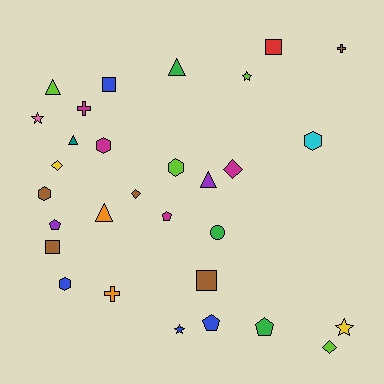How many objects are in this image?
There are 30 objects.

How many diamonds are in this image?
There are 4 diamonds.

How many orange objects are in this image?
There are 2 orange objects.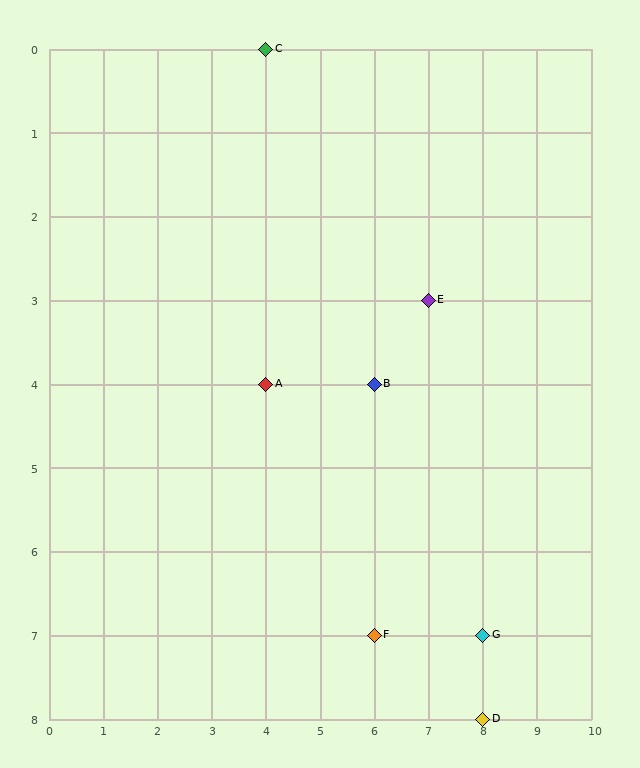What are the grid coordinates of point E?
Point E is at grid coordinates (7, 3).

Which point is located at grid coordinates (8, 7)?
Point G is at (8, 7).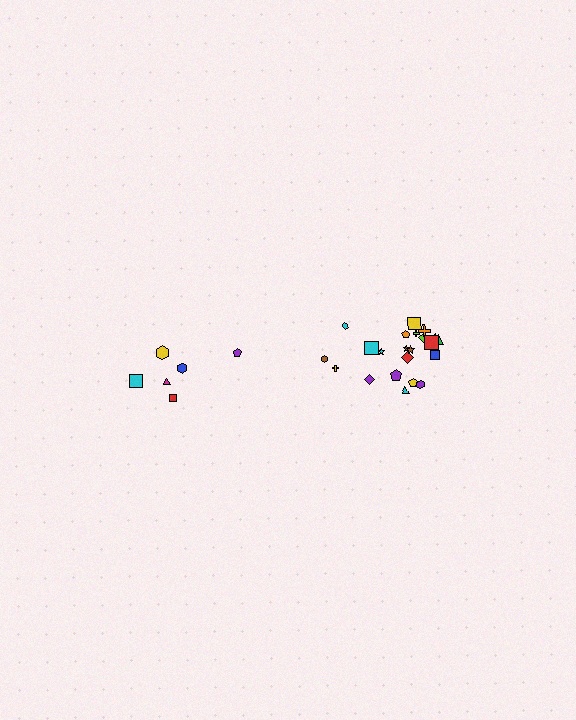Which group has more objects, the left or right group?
The right group.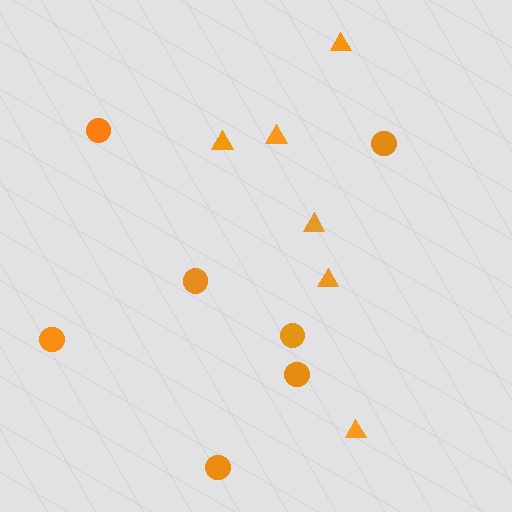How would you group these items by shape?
There are 2 groups: one group of triangles (6) and one group of circles (7).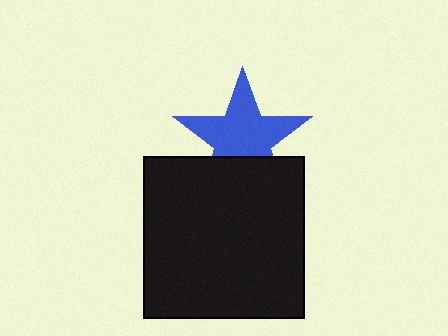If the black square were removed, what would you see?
You would see the complete blue star.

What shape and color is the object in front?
The object in front is a black square.